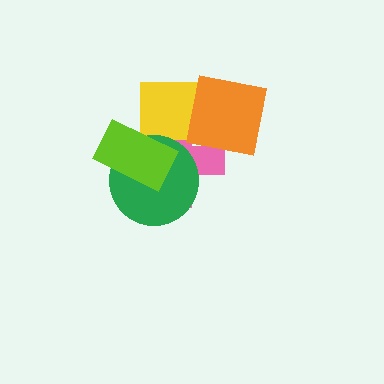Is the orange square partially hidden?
No, no other shape covers it.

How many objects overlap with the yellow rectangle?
4 objects overlap with the yellow rectangle.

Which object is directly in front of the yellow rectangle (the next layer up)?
The green circle is directly in front of the yellow rectangle.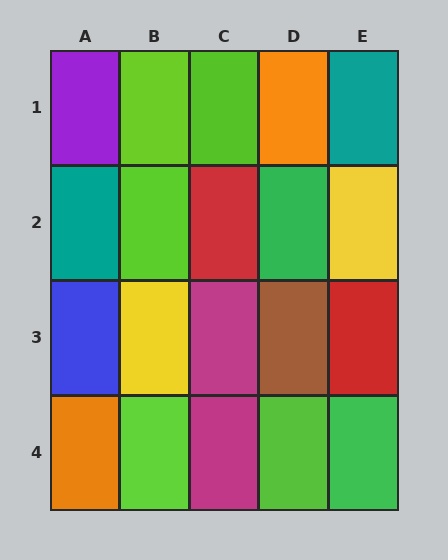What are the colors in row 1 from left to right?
Purple, lime, lime, orange, teal.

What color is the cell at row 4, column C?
Magenta.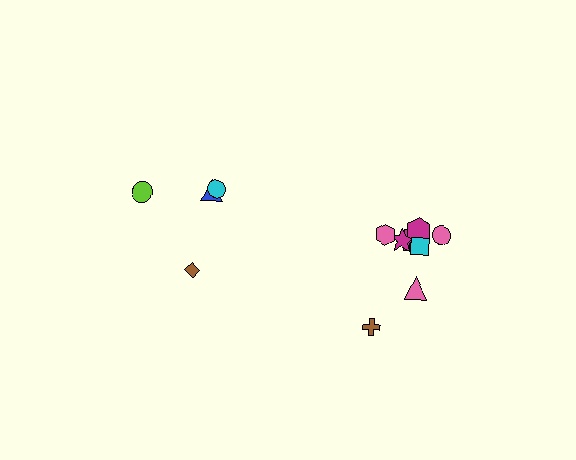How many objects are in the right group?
There are 8 objects.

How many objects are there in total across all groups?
There are 12 objects.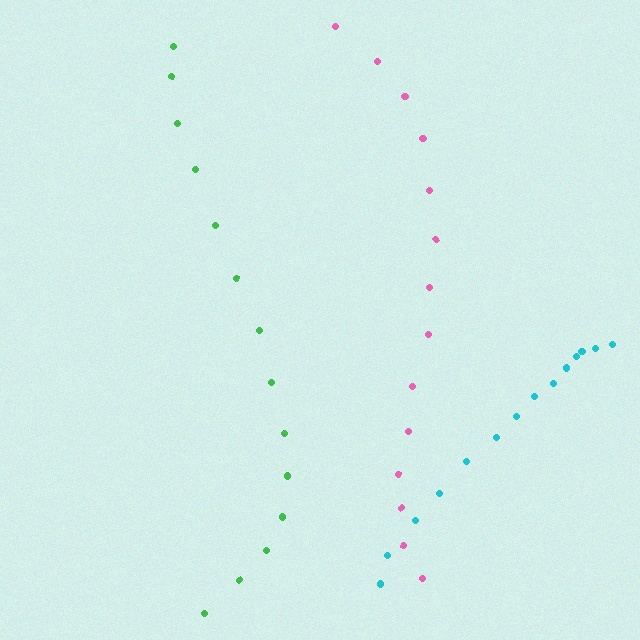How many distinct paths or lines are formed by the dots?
There are 3 distinct paths.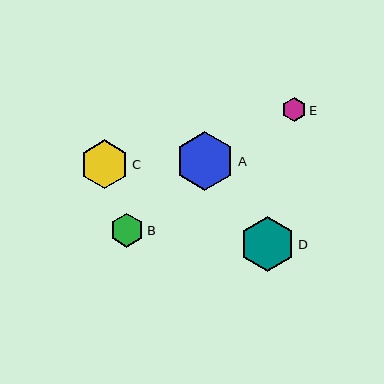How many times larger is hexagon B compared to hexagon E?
Hexagon B is approximately 1.4 times the size of hexagon E.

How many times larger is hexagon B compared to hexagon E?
Hexagon B is approximately 1.4 times the size of hexagon E.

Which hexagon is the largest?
Hexagon A is the largest with a size of approximately 59 pixels.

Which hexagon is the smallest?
Hexagon E is the smallest with a size of approximately 24 pixels.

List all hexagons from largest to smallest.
From largest to smallest: A, D, C, B, E.